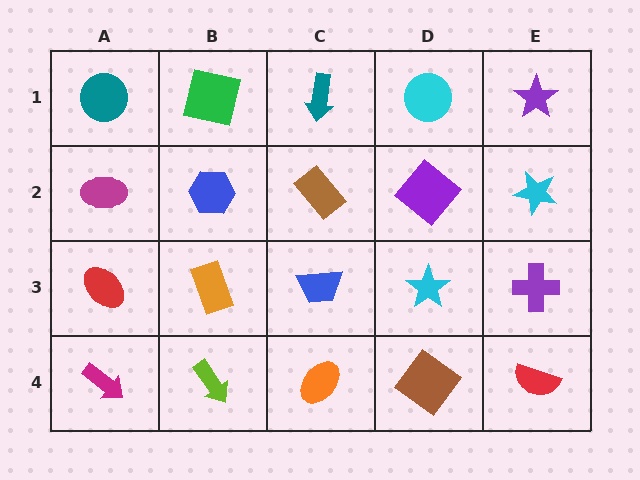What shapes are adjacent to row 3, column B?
A blue hexagon (row 2, column B), a lime arrow (row 4, column B), a red ellipse (row 3, column A), a blue trapezoid (row 3, column C).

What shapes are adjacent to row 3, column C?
A brown rectangle (row 2, column C), an orange ellipse (row 4, column C), an orange rectangle (row 3, column B), a cyan star (row 3, column D).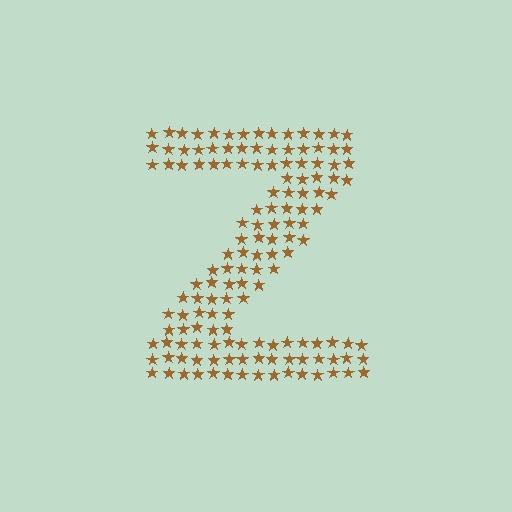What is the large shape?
The large shape is the letter Z.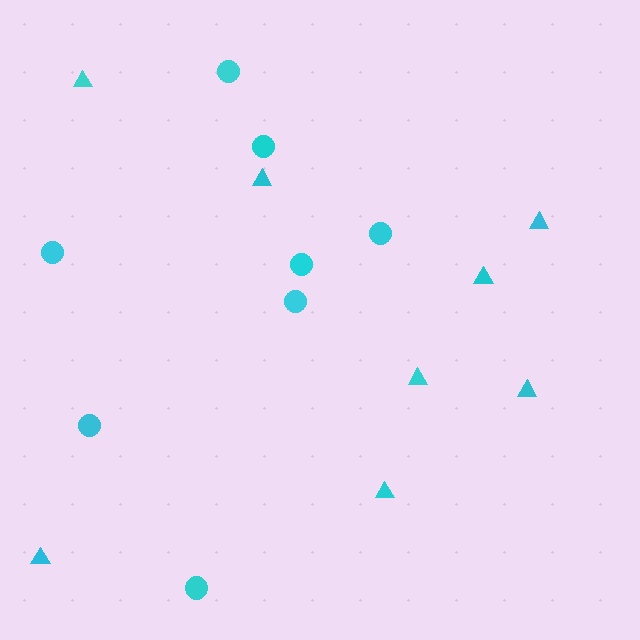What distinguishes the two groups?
There are 2 groups: one group of circles (8) and one group of triangles (8).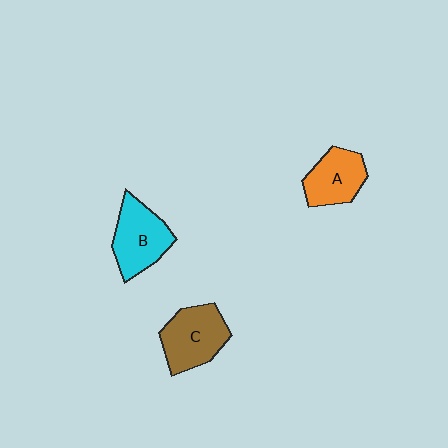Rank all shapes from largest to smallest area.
From largest to smallest: C (brown), B (cyan), A (orange).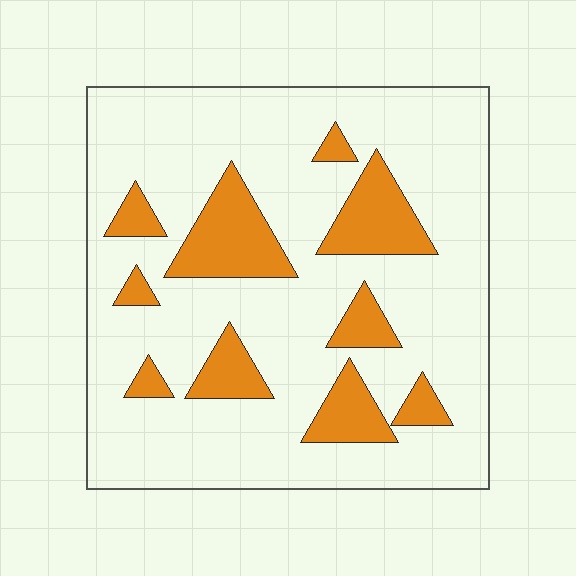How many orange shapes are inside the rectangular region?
10.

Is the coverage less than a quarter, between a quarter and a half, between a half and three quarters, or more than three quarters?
Less than a quarter.